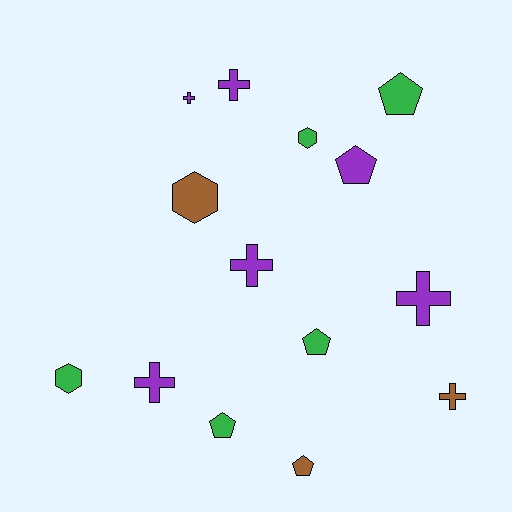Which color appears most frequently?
Purple, with 6 objects.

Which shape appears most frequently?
Cross, with 6 objects.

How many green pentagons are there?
There are 3 green pentagons.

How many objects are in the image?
There are 14 objects.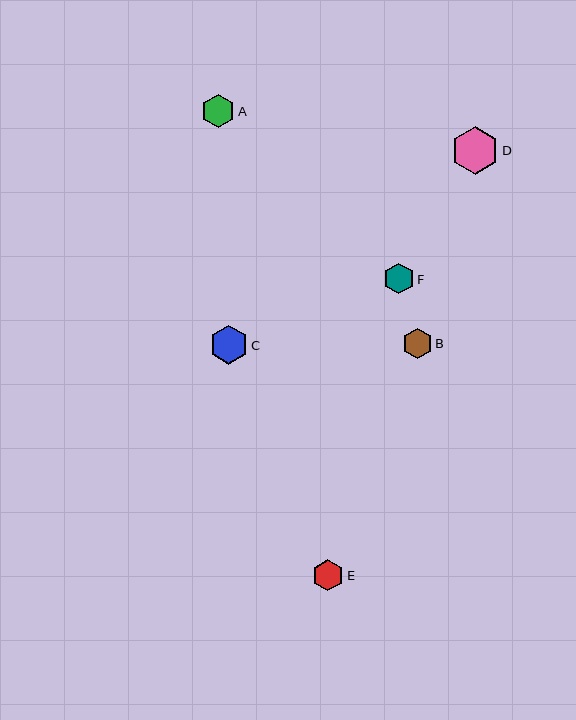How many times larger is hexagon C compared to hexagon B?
Hexagon C is approximately 1.3 times the size of hexagon B.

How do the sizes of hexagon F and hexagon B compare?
Hexagon F and hexagon B are approximately the same size.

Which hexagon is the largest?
Hexagon D is the largest with a size of approximately 48 pixels.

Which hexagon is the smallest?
Hexagon B is the smallest with a size of approximately 30 pixels.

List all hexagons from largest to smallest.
From largest to smallest: D, C, A, E, F, B.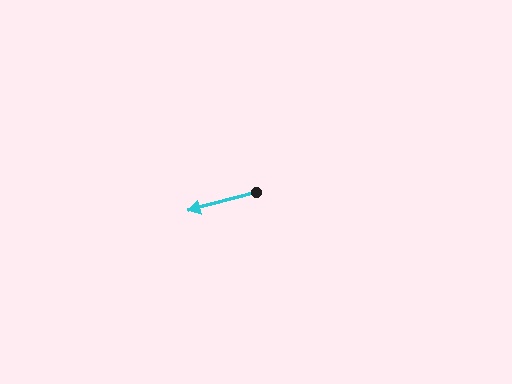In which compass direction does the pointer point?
West.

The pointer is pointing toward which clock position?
Roughly 8 o'clock.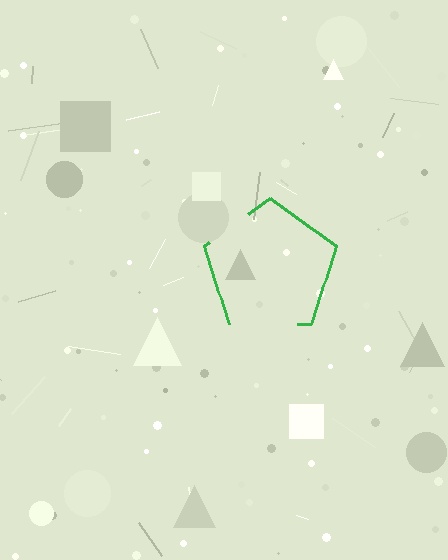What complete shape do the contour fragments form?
The contour fragments form a pentagon.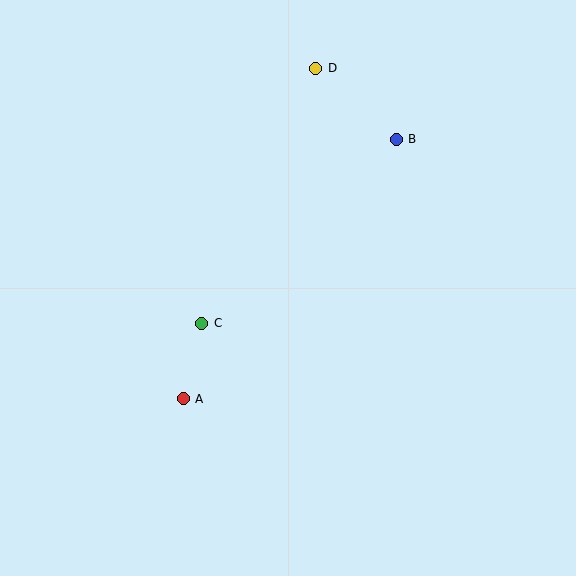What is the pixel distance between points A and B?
The distance between A and B is 336 pixels.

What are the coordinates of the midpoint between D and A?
The midpoint between D and A is at (249, 234).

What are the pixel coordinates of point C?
Point C is at (202, 323).